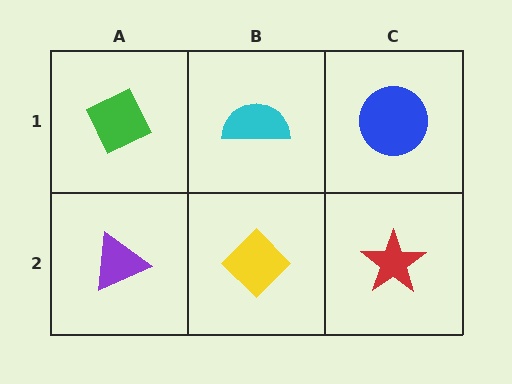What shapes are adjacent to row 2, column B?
A cyan semicircle (row 1, column B), a purple triangle (row 2, column A), a red star (row 2, column C).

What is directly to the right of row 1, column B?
A blue circle.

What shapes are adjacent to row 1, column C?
A red star (row 2, column C), a cyan semicircle (row 1, column B).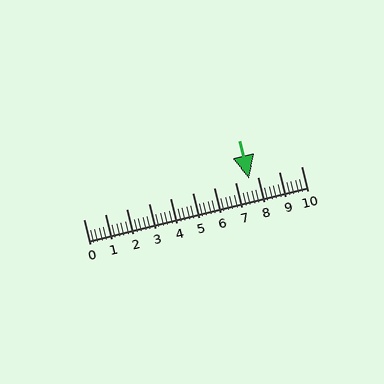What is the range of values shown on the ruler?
The ruler shows values from 0 to 10.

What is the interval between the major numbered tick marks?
The major tick marks are spaced 1 units apart.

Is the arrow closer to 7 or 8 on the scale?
The arrow is closer to 8.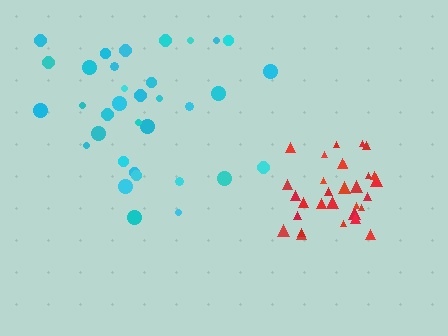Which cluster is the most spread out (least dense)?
Cyan.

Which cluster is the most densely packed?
Red.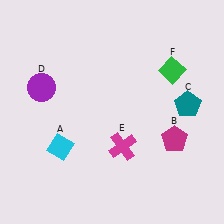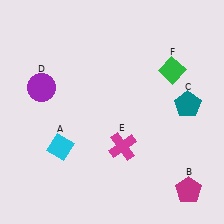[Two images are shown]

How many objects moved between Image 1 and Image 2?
1 object moved between the two images.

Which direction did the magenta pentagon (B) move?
The magenta pentagon (B) moved down.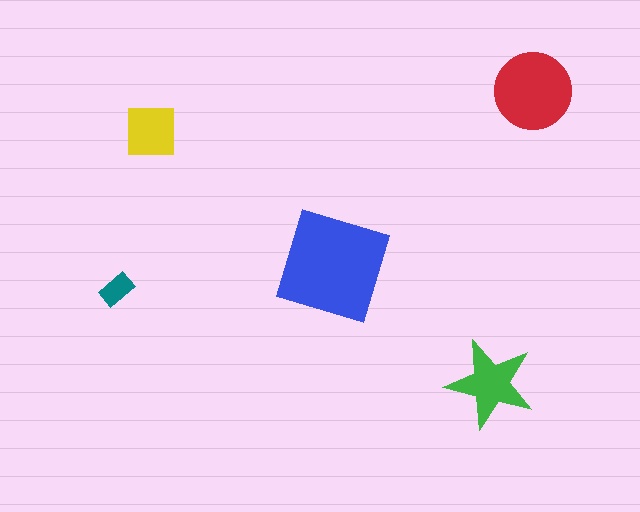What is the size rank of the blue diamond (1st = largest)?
1st.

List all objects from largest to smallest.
The blue diamond, the red circle, the green star, the yellow square, the teal rectangle.